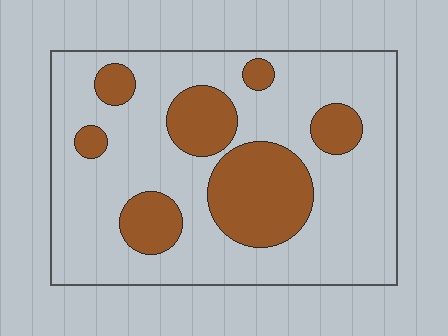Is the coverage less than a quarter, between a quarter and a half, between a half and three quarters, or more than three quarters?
Between a quarter and a half.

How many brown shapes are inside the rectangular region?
7.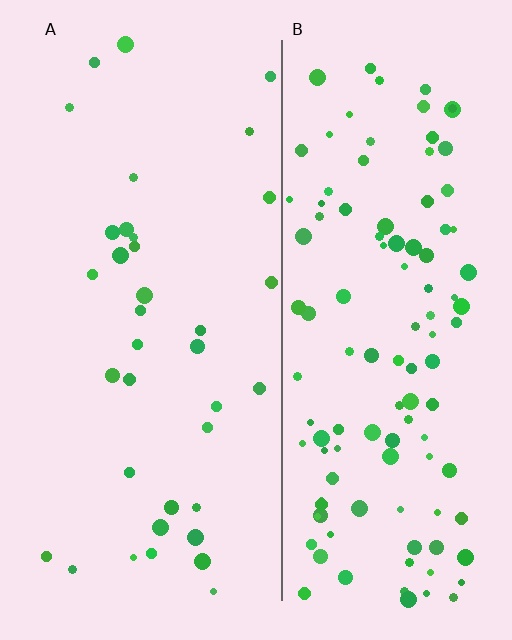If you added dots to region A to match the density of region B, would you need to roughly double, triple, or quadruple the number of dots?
Approximately triple.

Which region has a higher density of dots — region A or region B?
B (the right).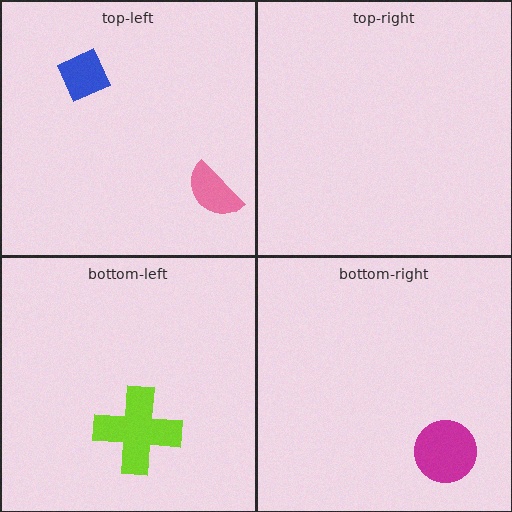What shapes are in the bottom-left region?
The lime cross.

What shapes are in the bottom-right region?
The magenta circle.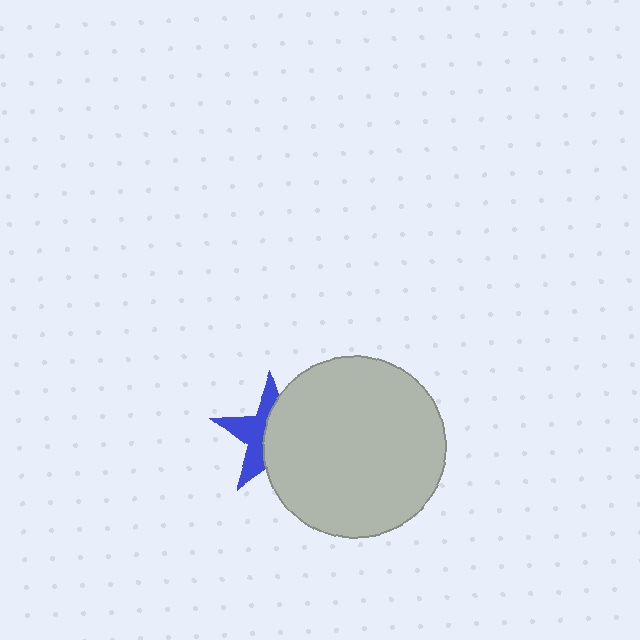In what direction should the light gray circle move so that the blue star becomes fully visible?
The light gray circle should move right. That is the shortest direction to clear the overlap and leave the blue star fully visible.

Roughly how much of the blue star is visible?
A small part of it is visible (roughly 44%).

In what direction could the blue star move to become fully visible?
The blue star could move left. That would shift it out from behind the light gray circle entirely.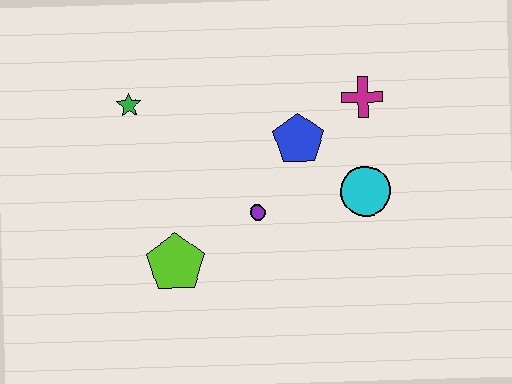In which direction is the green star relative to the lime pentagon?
The green star is above the lime pentagon.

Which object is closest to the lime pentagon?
The purple circle is closest to the lime pentagon.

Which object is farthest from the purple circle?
The green star is farthest from the purple circle.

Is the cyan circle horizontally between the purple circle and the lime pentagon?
No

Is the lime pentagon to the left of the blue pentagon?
Yes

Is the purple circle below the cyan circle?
Yes